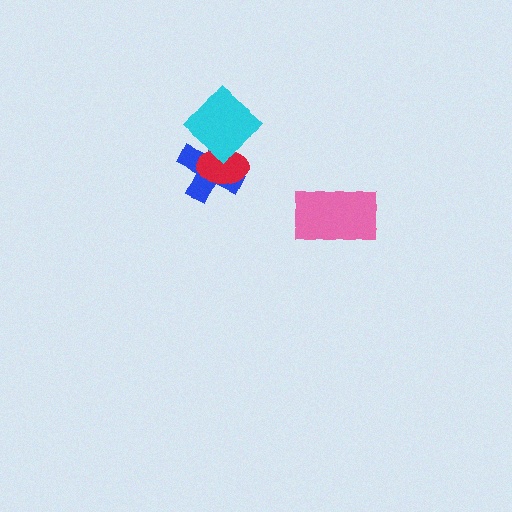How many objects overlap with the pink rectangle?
0 objects overlap with the pink rectangle.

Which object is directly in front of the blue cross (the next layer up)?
The red ellipse is directly in front of the blue cross.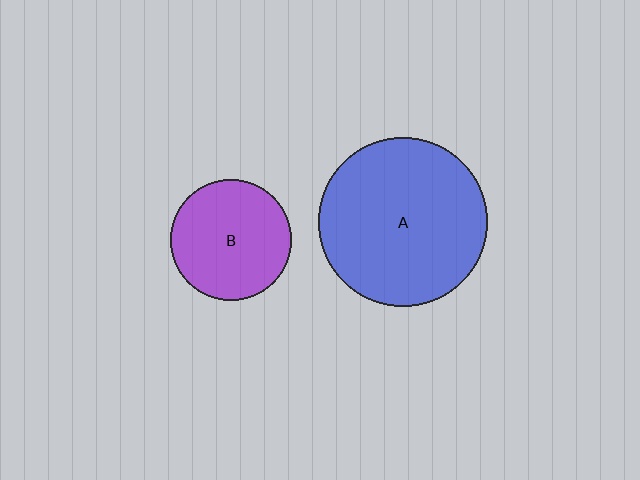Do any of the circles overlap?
No, none of the circles overlap.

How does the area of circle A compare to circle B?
Approximately 1.9 times.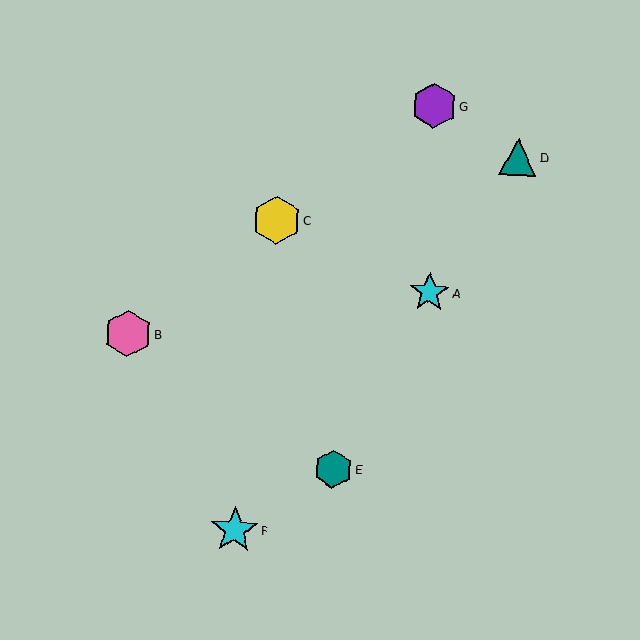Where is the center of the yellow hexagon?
The center of the yellow hexagon is at (277, 220).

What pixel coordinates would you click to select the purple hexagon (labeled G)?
Click at (434, 106) to select the purple hexagon G.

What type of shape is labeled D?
Shape D is a teal triangle.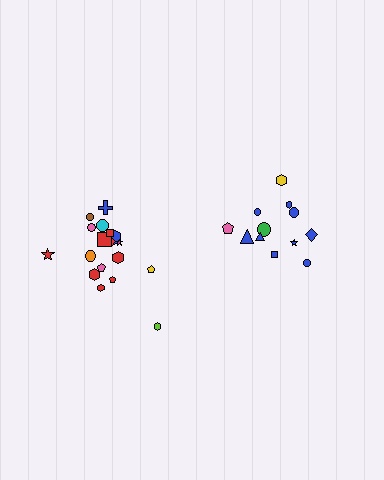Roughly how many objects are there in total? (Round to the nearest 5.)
Roughly 30 objects in total.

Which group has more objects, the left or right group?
The left group.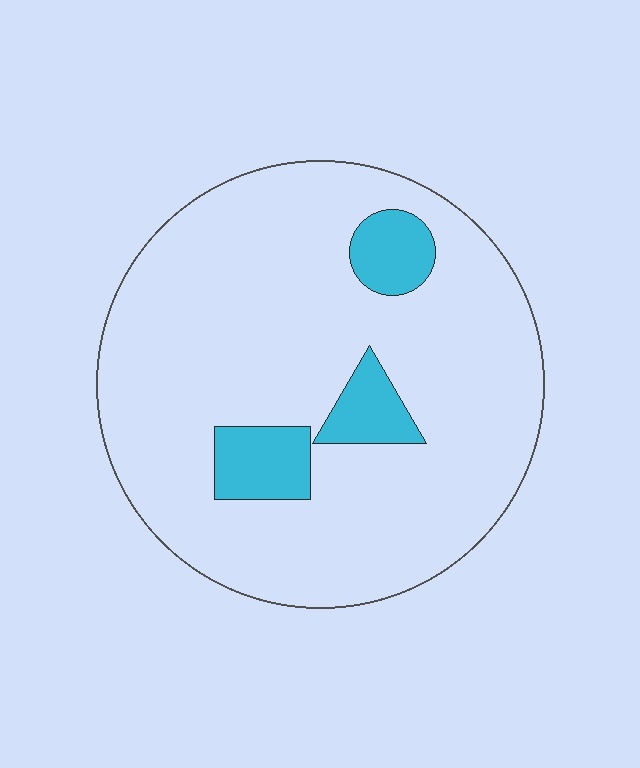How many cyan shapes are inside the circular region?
3.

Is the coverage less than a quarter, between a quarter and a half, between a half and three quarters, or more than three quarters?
Less than a quarter.